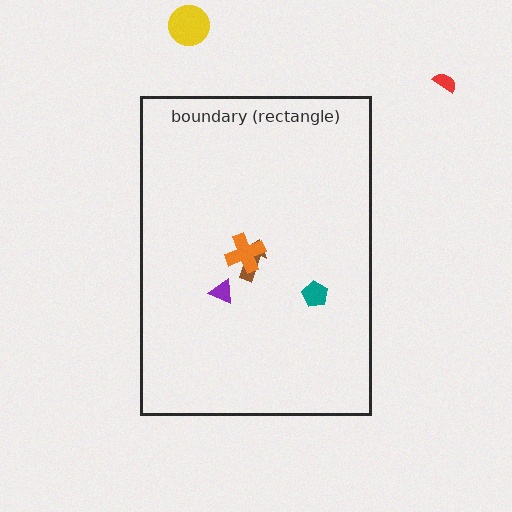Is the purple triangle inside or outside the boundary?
Inside.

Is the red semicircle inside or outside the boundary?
Outside.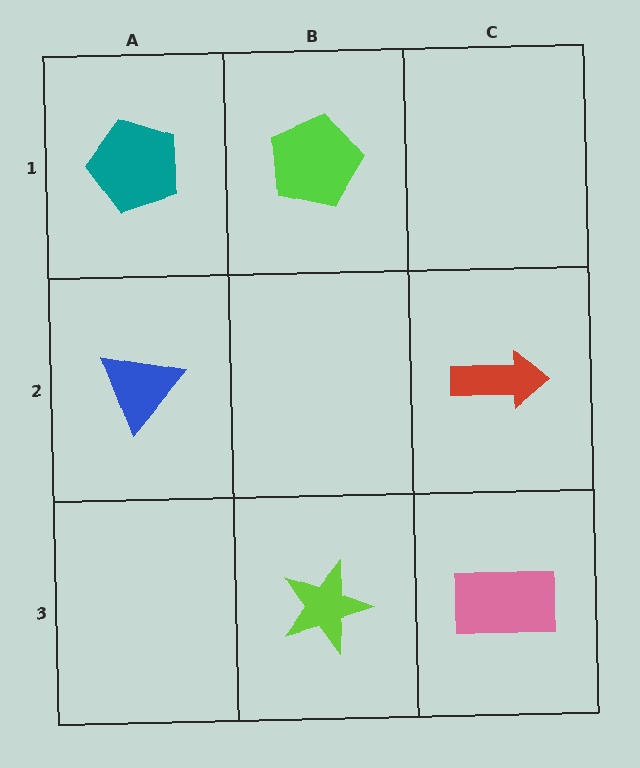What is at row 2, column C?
A red arrow.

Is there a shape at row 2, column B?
No, that cell is empty.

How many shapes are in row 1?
2 shapes.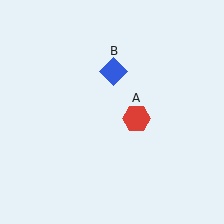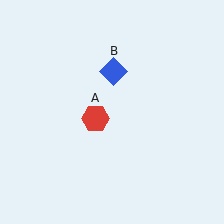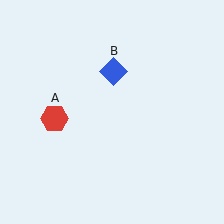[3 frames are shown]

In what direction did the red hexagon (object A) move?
The red hexagon (object A) moved left.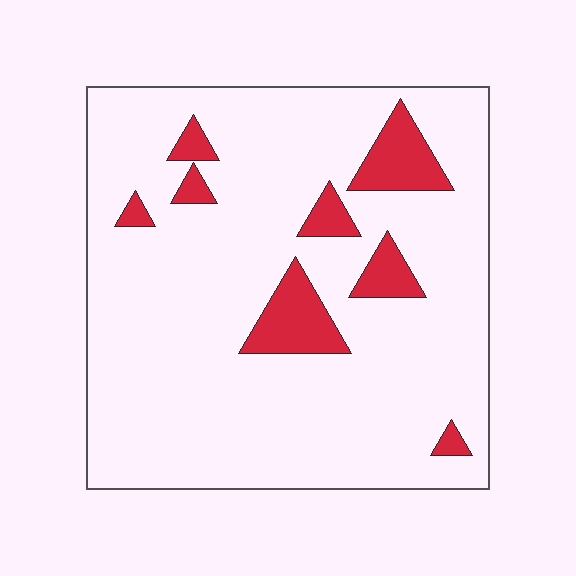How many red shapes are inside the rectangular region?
8.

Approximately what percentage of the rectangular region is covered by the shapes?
Approximately 10%.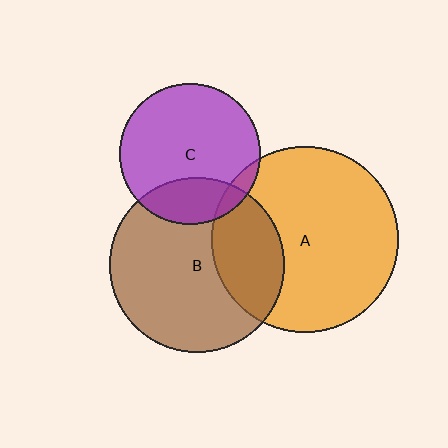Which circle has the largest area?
Circle A (orange).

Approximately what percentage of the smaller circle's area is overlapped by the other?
Approximately 25%.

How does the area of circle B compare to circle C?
Approximately 1.5 times.